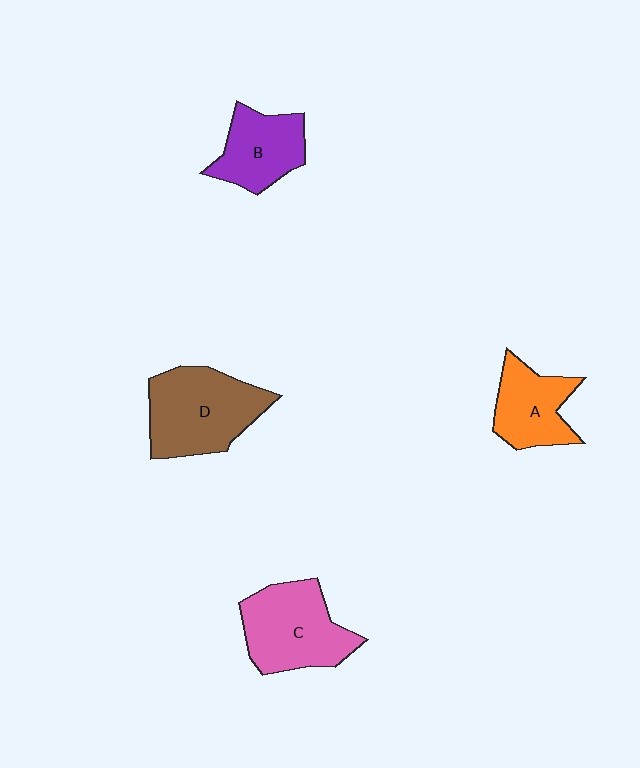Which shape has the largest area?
Shape D (brown).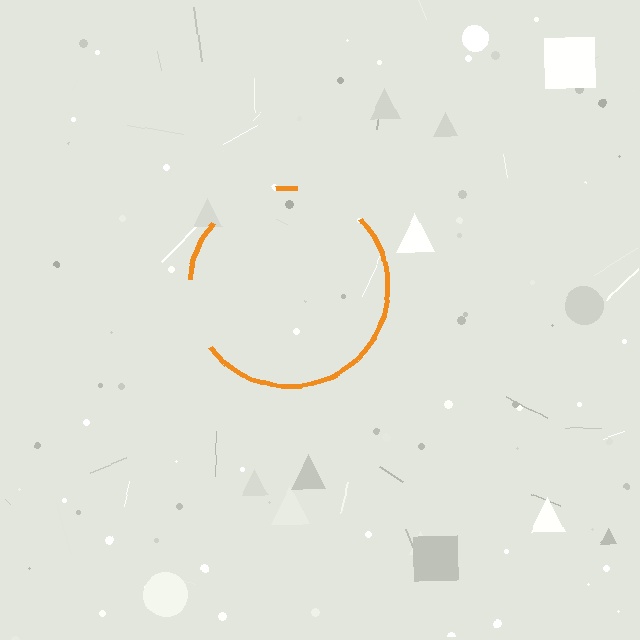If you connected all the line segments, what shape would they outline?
They would outline a circle.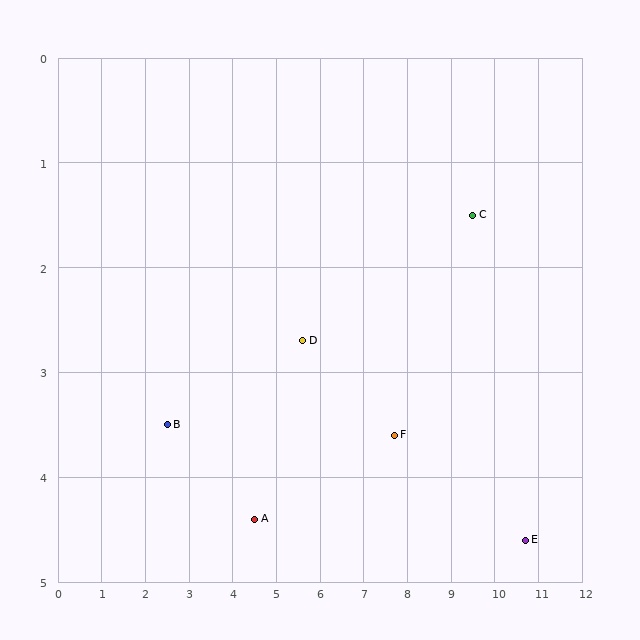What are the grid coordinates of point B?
Point B is at approximately (2.5, 3.5).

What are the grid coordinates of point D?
Point D is at approximately (5.6, 2.7).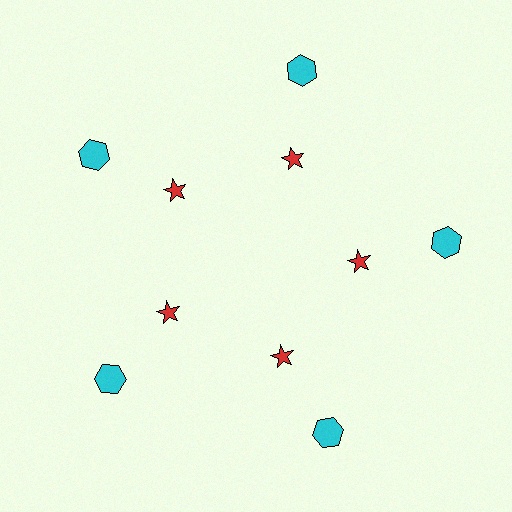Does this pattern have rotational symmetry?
Yes, this pattern has 5-fold rotational symmetry. It looks the same after rotating 72 degrees around the center.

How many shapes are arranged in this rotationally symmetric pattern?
There are 10 shapes, arranged in 5 groups of 2.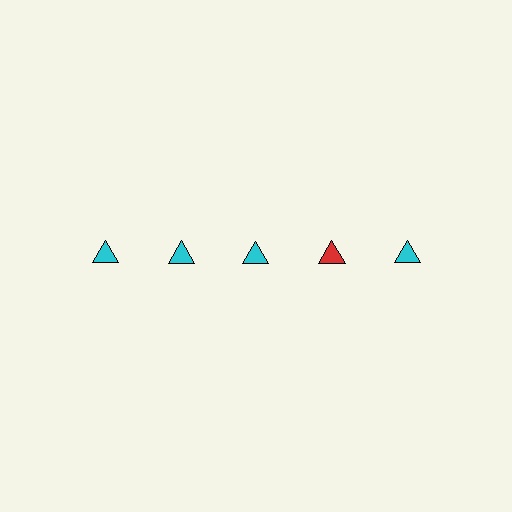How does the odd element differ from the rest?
It has a different color: red instead of cyan.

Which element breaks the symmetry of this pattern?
The red triangle in the top row, second from right column breaks the symmetry. All other shapes are cyan triangles.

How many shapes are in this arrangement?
There are 5 shapes arranged in a grid pattern.